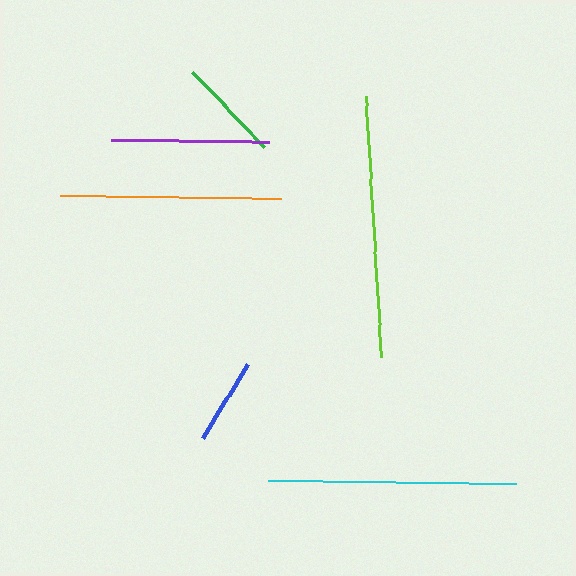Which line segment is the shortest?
The blue line is the shortest at approximately 86 pixels.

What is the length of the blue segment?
The blue segment is approximately 86 pixels long.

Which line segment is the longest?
The lime line is the longest at approximately 262 pixels.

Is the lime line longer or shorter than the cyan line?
The lime line is longer than the cyan line.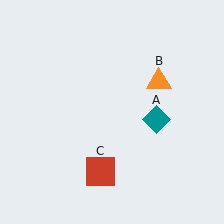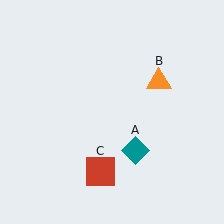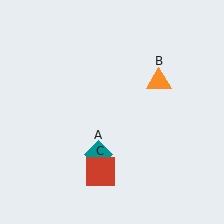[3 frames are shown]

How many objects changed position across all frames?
1 object changed position: teal diamond (object A).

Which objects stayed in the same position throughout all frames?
Orange triangle (object B) and red square (object C) remained stationary.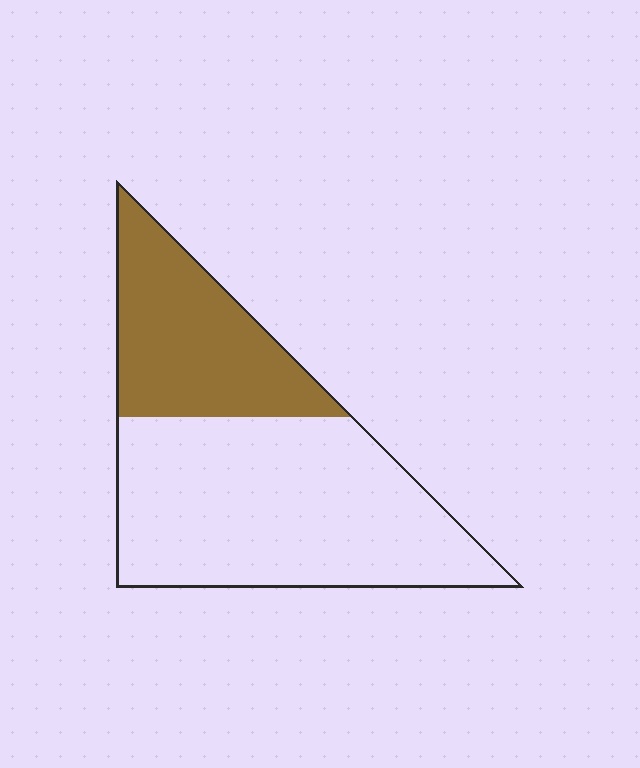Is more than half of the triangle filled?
No.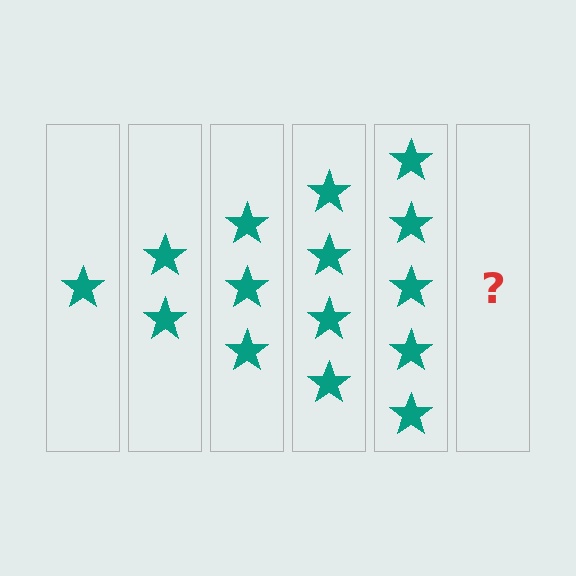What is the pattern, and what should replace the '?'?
The pattern is that each step adds one more star. The '?' should be 6 stars.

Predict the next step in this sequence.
The next step is 6 stars.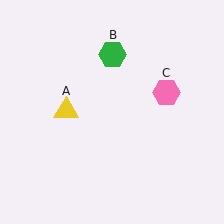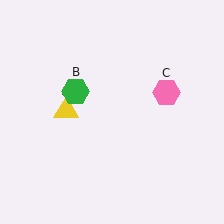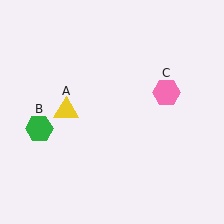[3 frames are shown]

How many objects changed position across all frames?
1 object changed position: green hexagon (object B).